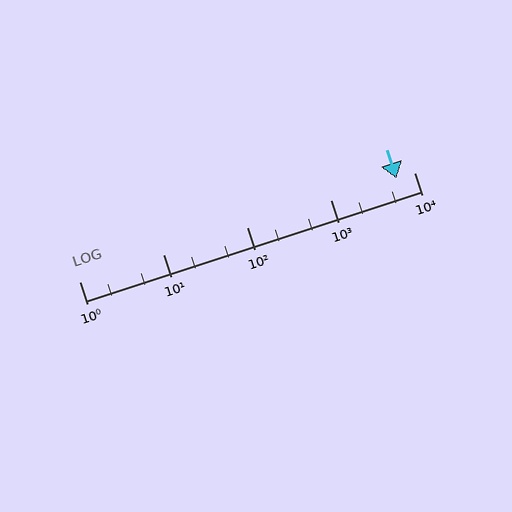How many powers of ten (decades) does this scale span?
The scale spans 4 decades, from 1 to 10000.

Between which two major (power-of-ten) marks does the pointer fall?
The pointer is between 1000 and 10000.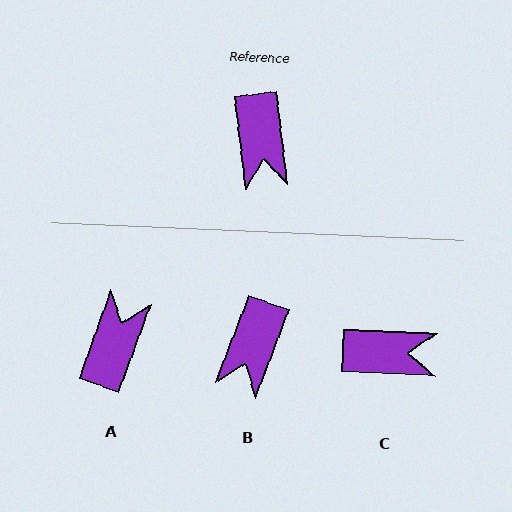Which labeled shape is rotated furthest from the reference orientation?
A, about 153 degrees away.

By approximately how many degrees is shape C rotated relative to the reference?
Approximately 80 degrees counter-clockwise.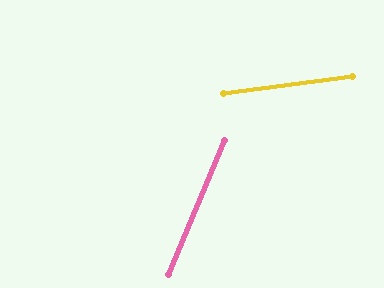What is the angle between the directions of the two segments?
Approximately 60 degrees.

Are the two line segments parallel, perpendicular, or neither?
Neither parallel nor perpendicular — they differ by about 60°.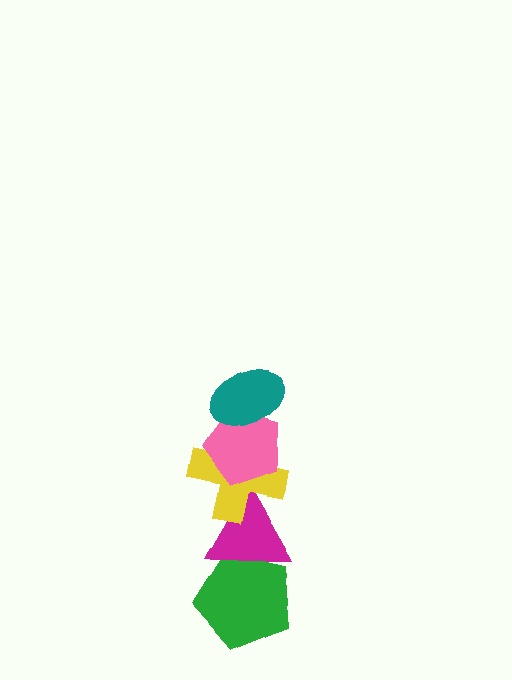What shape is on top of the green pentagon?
The magenta triangle is on top of the green pentagon.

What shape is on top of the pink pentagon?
The teal ellipse is on top of the pink pentagon.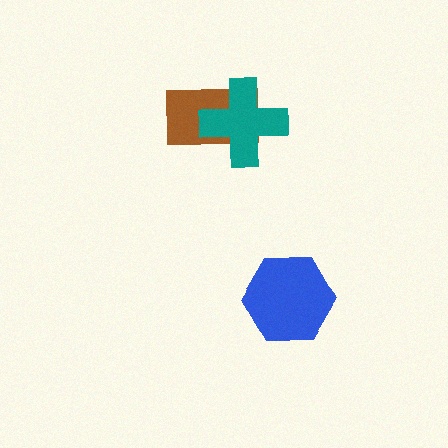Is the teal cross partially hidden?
No, no other shape covers it.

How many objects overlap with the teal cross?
1 object overlaps with the teal cross.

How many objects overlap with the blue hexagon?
0 objects overlap with the blue hexagon.